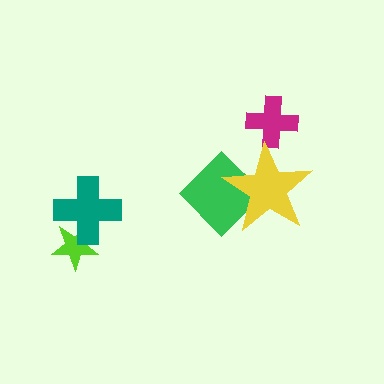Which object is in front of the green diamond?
The yellow star is in front of the green diamond.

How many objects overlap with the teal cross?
1 object overlaps with the teal cross.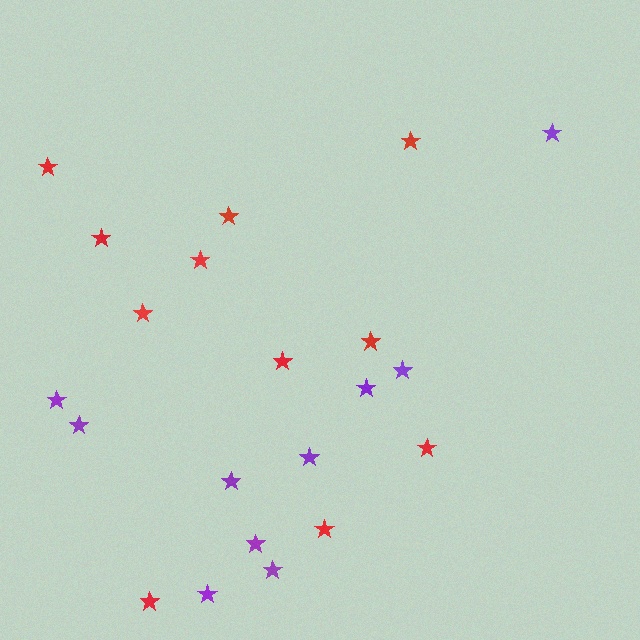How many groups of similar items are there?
There are 2 groups: one group of purple stars (10) and one group of red stars (11).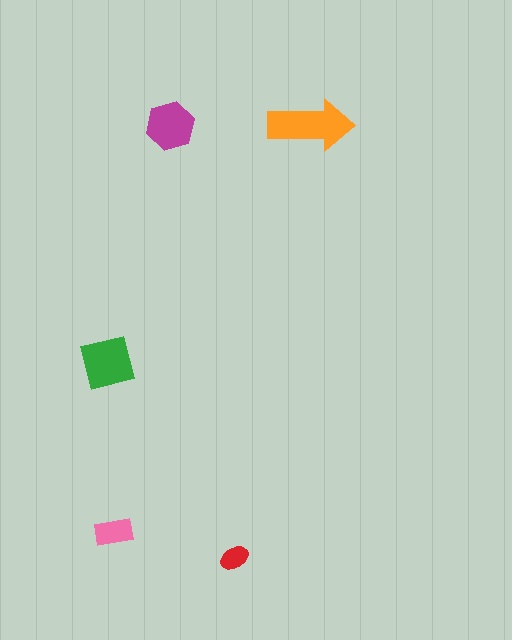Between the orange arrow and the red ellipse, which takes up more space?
The orange arrow.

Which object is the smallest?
The red ellipse.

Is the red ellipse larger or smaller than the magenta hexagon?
Smaller.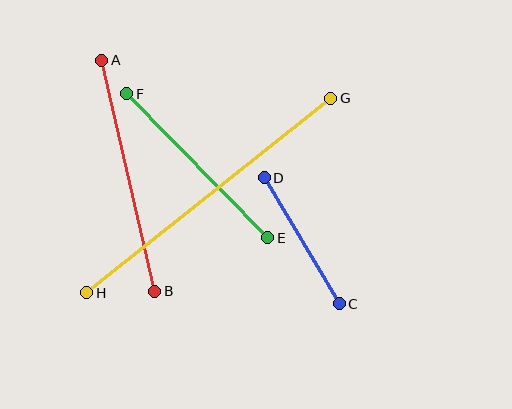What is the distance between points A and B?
The distance is approximately 237 pixels.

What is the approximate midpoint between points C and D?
The midpoint is at approximately (302, 241) pixels.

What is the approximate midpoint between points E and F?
The midpoint is at approximately (197, 166) pixels.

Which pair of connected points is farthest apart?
Points G and H are farthest apart.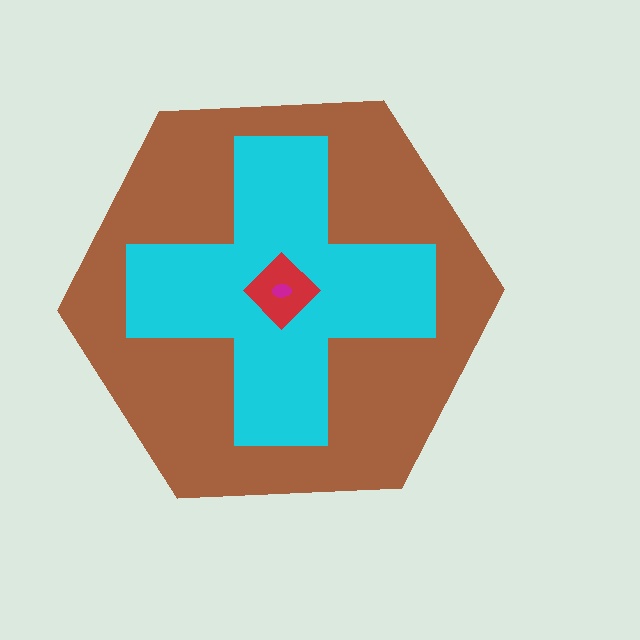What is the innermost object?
The magenta ellipse.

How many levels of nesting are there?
4.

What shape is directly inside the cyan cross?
The red diamond.